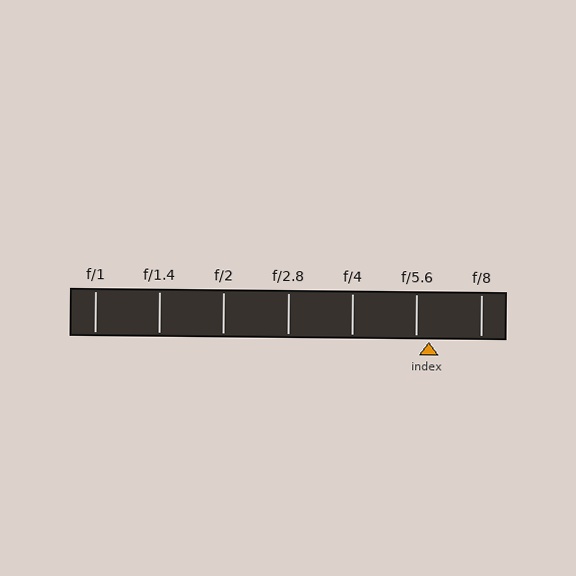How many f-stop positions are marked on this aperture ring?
There are 7 f-stop positions marked.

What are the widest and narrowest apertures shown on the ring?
The widest aperture shown is f/1 and the narrowest is f/8.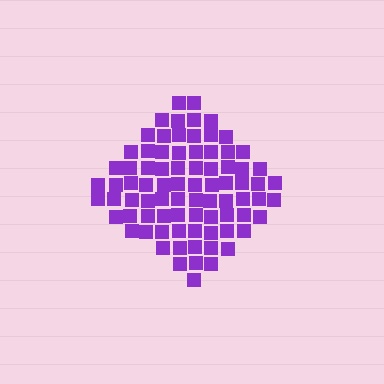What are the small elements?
The small elements are squares.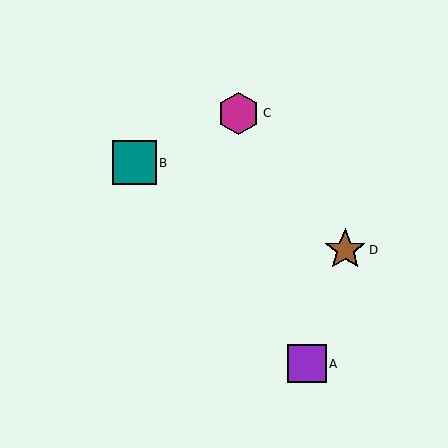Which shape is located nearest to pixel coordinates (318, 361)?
The purple square (labeled A) at (307, 364) is nearest to that location.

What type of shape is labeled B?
Shape B is a teal square.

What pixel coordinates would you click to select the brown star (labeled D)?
Click at (345, 250) to select the brown star D.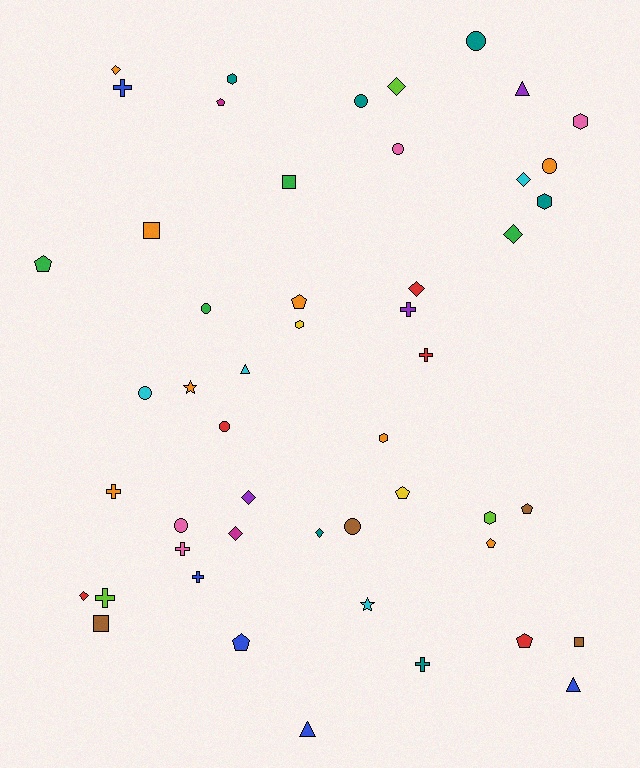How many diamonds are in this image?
There are 9 diamonds.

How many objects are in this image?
There are 50 objects.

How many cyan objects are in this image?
There are 4 cyan objects.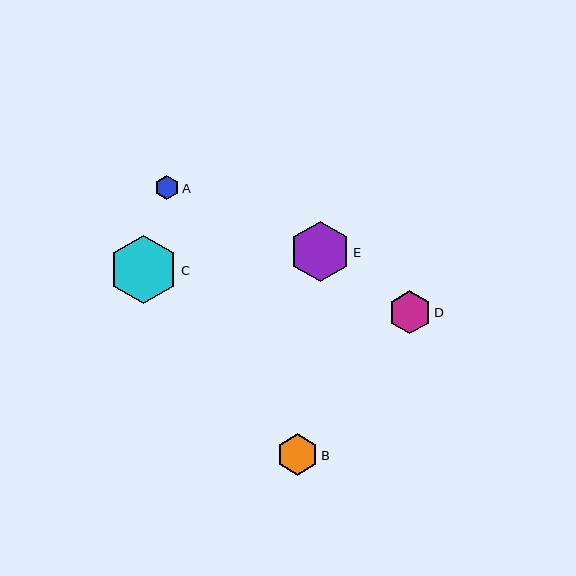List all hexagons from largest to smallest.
From largest to smallest: C, E, D, B, A.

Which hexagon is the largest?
Hexagon C is the largest with a size of approximately 68 pixels.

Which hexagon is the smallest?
Hexagon A is the smallest with a size of approximately 23 pixels.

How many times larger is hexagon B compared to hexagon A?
Hexagon B is approximately 1.8 times the size of hexagon A.